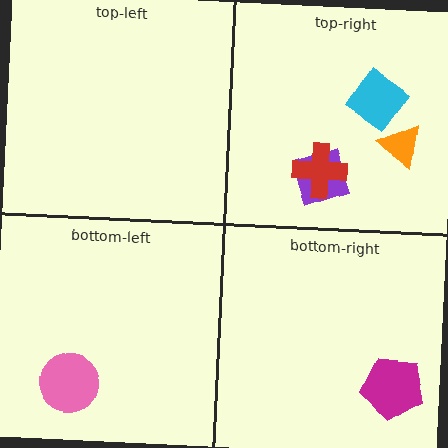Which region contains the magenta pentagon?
The bottom-right region.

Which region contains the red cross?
The top-right region.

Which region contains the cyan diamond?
The top-right region.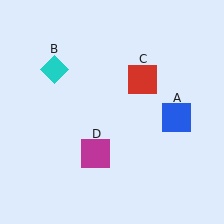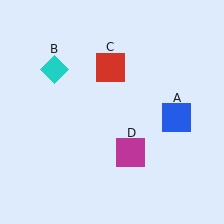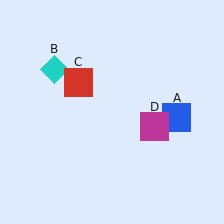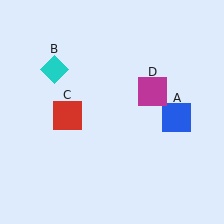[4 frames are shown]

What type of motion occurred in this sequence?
The red square (object C), magenta square (object D) rotated counterclockwise around the center of the scene.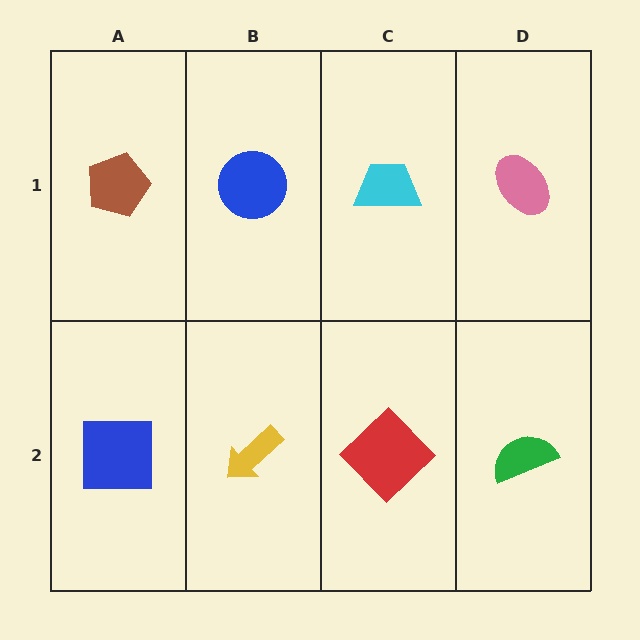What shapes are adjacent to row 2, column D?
A pink ellipse (row 1, column D), a red diamond (row 2, column C).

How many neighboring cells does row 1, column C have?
3.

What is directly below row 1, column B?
A yellow arrow.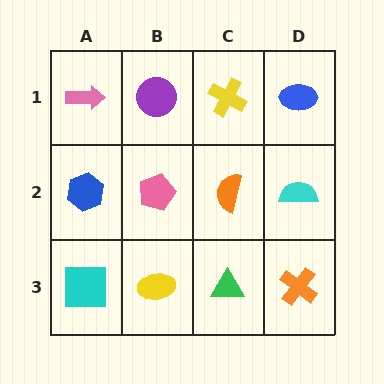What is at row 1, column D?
A blue ellipse.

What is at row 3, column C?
A green triangle.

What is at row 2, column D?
A cyan semicircle.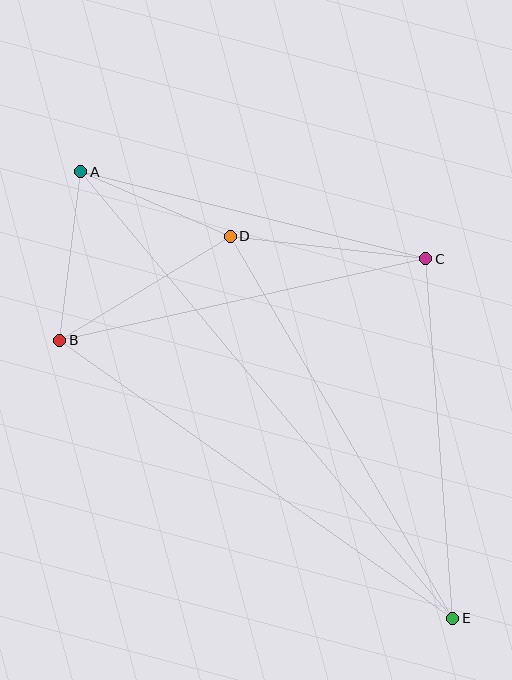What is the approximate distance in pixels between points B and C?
The distance between B and C is approximately 375 pixels.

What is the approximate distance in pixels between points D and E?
The distance between D and E is approximately 442 pixels.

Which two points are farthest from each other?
Points A and E are farthest from each other.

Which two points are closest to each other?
Points A and D are closest to each other.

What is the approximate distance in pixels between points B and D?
The distance between B and D is approximately 200 pixels.